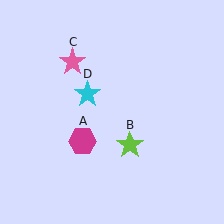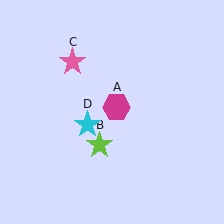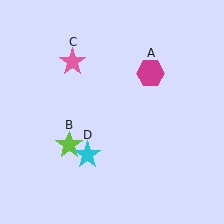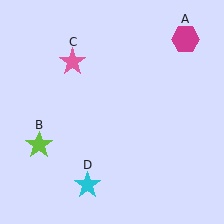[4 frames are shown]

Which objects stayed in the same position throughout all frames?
Pink star (object C) remained stationary.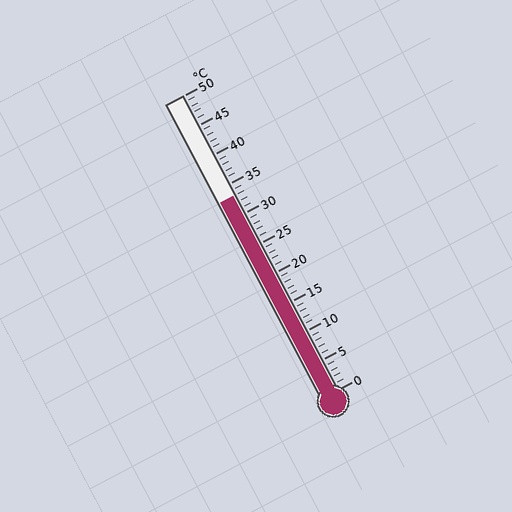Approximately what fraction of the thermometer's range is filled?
The thermometer is filled to approximately 65% of its range.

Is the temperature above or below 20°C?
The temperature is above 20°C.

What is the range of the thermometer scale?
The thermometer scale ranges from 0°C to 50°C.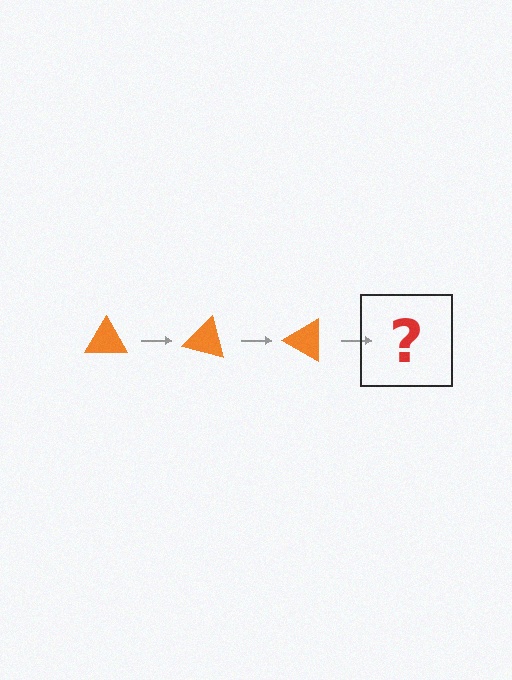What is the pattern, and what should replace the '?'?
The pattern is that the triangle rotates 15 degrees each step. The '?' should be an orange triangle rotated 45 degrees.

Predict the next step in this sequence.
The next step is an orange triangle rotated 45 degrees.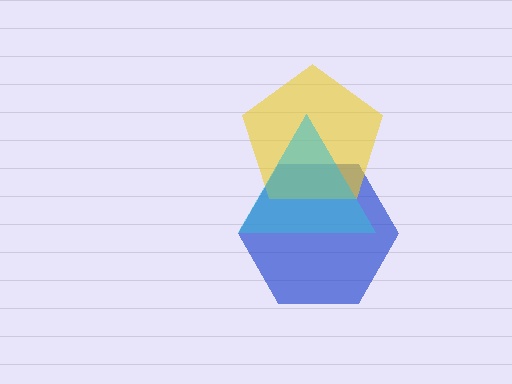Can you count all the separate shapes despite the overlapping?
Yes, there are 3 separate shapes.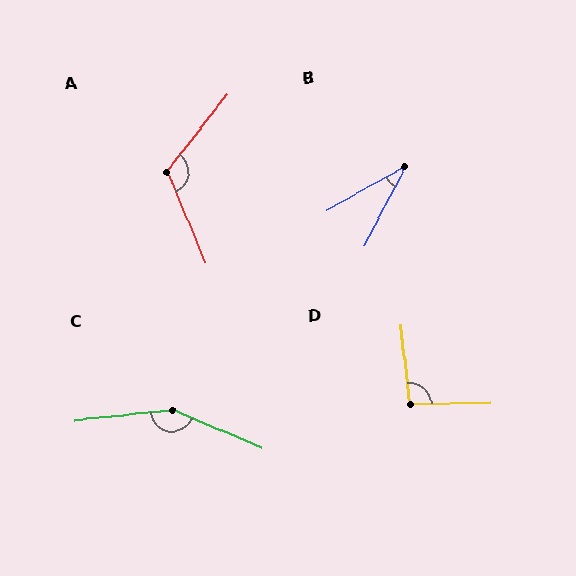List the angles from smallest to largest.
B (33°), D (95°), A (120°), C (151°).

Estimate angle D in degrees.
Approximately 95 degrees.